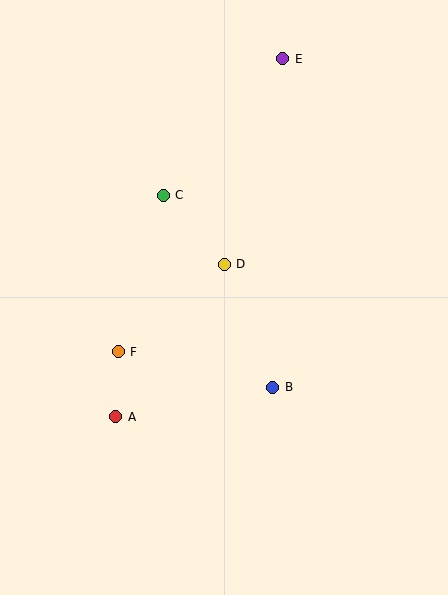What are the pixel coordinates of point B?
Point B is at (272, 387).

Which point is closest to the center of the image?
Point D at (224, 264) is closest to the center.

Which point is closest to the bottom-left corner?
Point A is closest to the bottom-left corner.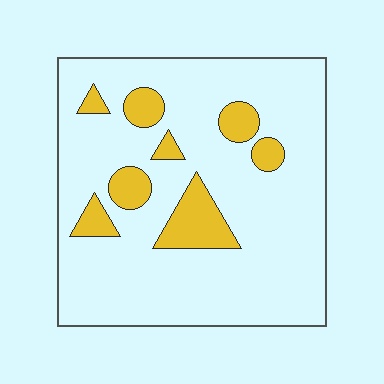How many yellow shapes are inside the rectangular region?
8.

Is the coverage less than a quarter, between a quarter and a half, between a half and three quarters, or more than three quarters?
Less than a quarter.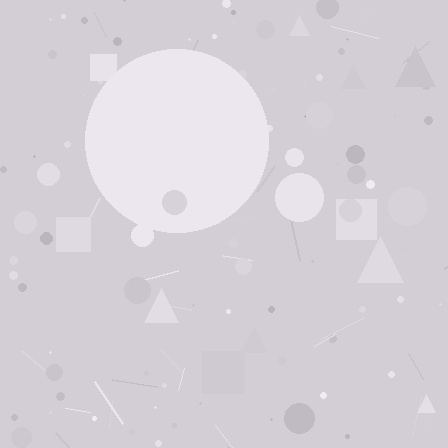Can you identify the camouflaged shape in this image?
The camouflaged shape is a circle.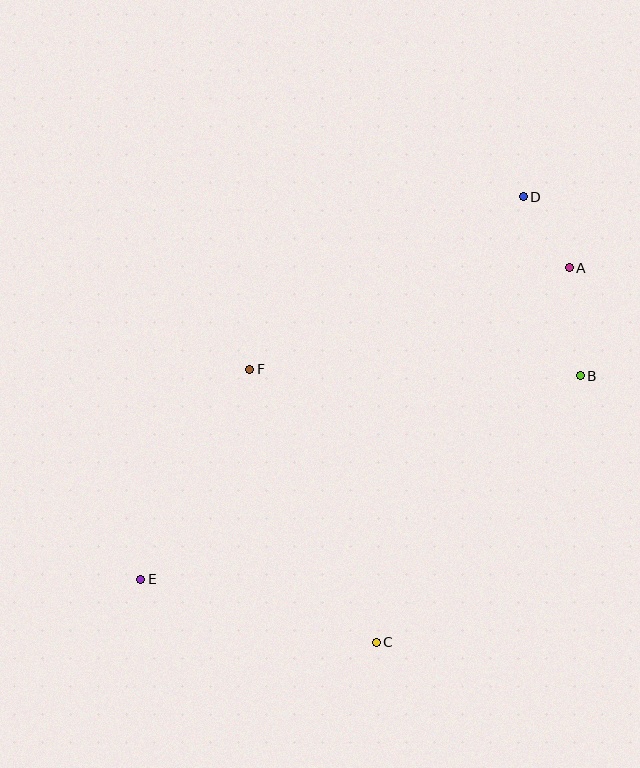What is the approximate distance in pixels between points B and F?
The distance between B and F is approximately 331 pixels.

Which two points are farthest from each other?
Points D and E are farthest from each other.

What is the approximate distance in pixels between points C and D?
The distance between C and D is approximately 469 pixels.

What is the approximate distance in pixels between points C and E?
The distance between C and E is approximately 244 pixels.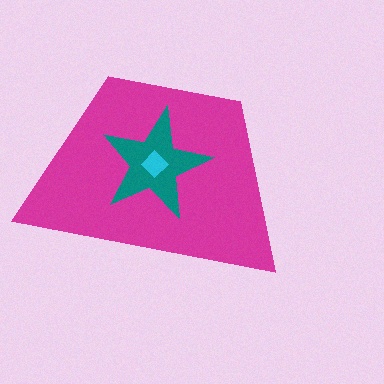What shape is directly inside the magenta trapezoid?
The teal star.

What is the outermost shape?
The magenta trapezoid.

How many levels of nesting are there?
3.